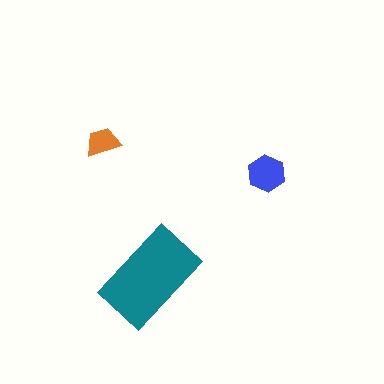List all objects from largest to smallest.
The teal rectangle, the blue hexagon, the orange trapezoid.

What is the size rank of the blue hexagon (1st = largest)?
2nd.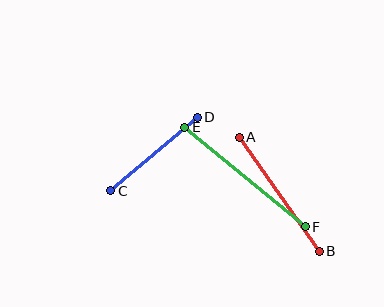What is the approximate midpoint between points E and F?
The midpoint is at approximately (245, 177) pixels.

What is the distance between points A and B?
The distance is approximately 139 pixels.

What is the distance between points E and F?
The distance is approximately 157 pixels.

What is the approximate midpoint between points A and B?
The midpoint is at approximately (279, 194) pixels.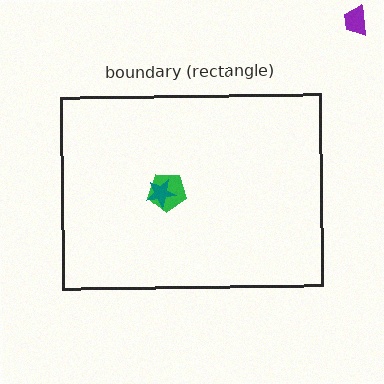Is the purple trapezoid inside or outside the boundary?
Outside.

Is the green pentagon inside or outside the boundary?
Inside.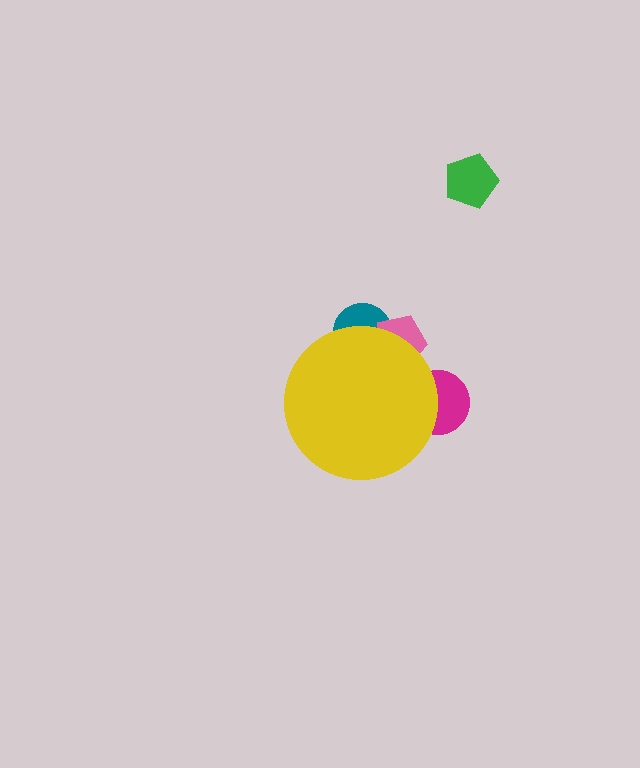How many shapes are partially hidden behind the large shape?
3 shapes are partially hidden.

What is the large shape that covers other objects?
A yellow circle.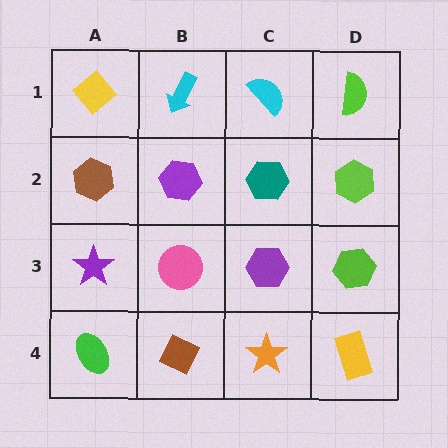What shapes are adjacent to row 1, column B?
A purple hexagon (row 2, column B), a yellow diamond (row 1, column A), a cyan semicircle (row 1, column C).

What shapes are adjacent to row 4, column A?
A purple star (row 3, column A), a brown diamond (row 4, column B).